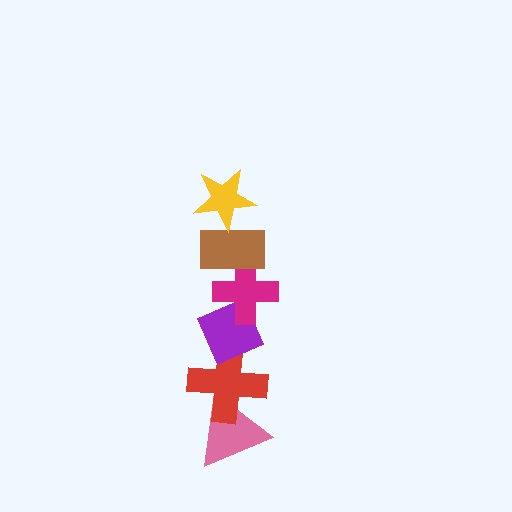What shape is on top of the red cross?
The purple diamond is on top of the red cross.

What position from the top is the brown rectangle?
The brown rectangle is 2nd from the top.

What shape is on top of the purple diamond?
The magenta cross is on top of the purple diamond.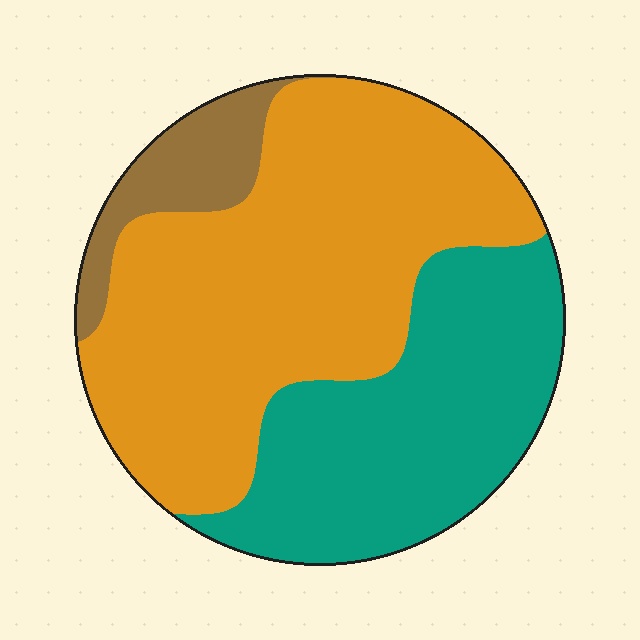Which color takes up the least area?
Brown, at roughly 10%.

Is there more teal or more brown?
Teal.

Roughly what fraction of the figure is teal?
Teal takes up about one third (1/3) of the figure.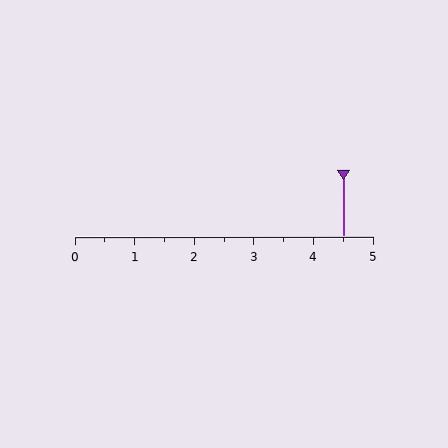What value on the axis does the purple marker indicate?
The marker indicates approximately 4.5.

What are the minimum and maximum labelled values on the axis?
The axis runs from 0 to 5.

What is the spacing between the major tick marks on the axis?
The major ticks are spaced 1 apart.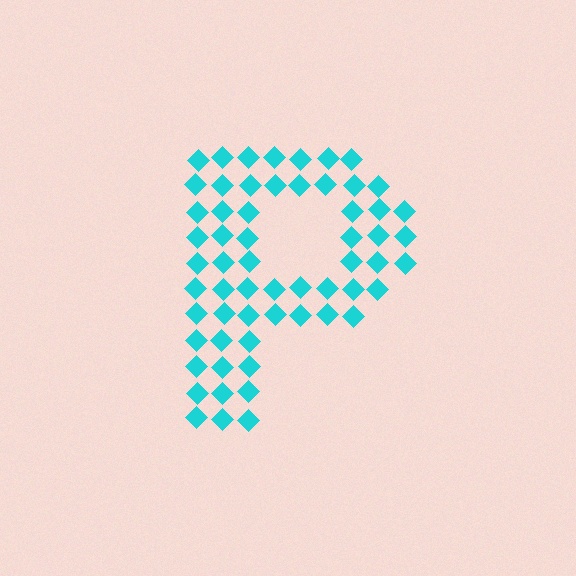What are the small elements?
The small elements are diamonds.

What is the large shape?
The large shape is the letter P.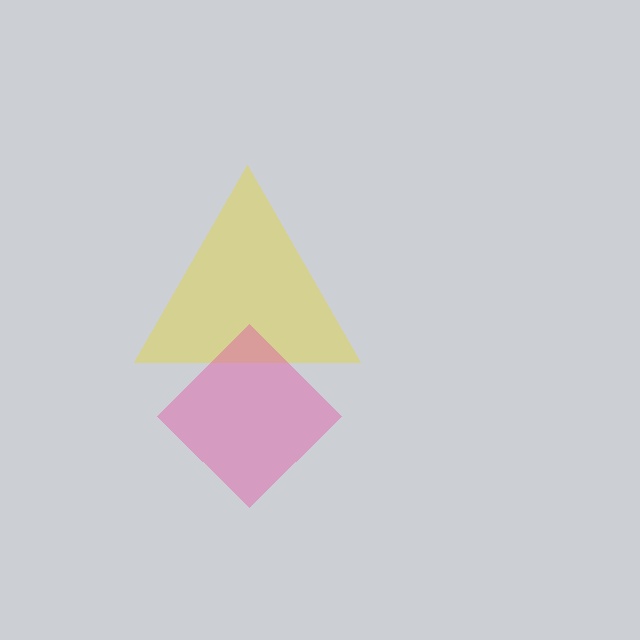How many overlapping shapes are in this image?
There are 2 overlapping shapes in the image.